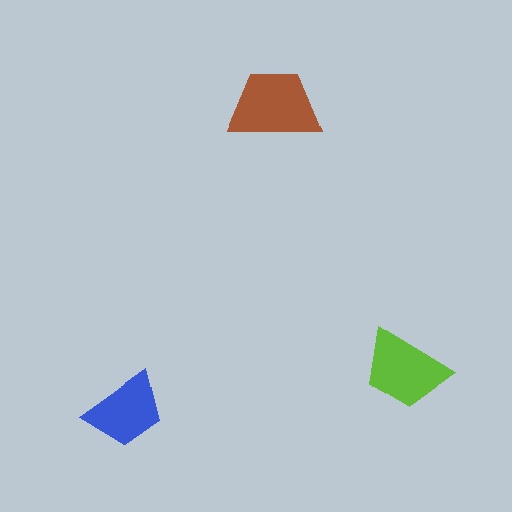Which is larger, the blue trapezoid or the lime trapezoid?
The lime one.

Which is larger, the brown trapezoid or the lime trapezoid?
The brown one.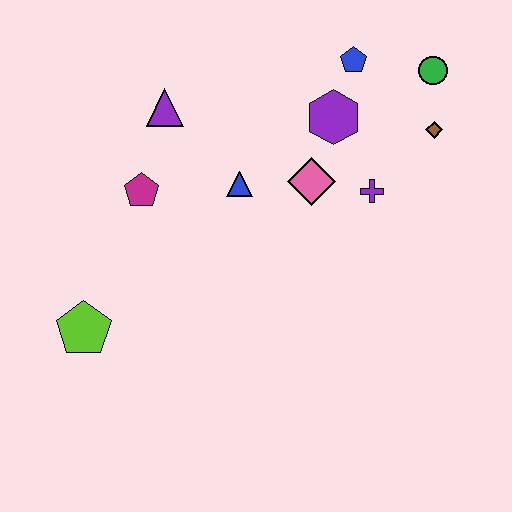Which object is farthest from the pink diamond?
The lime pentagon is farthest from the pink diamond.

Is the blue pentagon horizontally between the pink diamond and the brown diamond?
Yes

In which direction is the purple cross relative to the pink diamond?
The purple cross is to the right of the pink diamond.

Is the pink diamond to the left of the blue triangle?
No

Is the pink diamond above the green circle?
No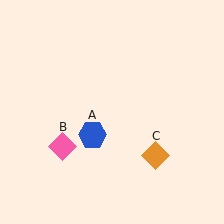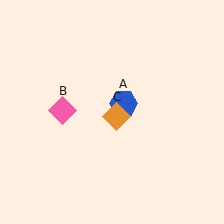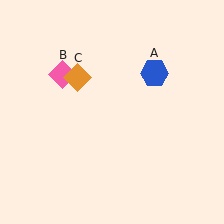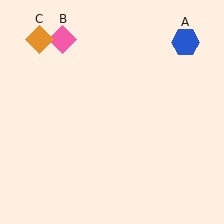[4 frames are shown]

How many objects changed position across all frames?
3 objects changed position: blue hexagon (object A), pink diamond (object B), orange diamond (object C).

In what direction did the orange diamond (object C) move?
The orange diamond (object C) moved up and to the left.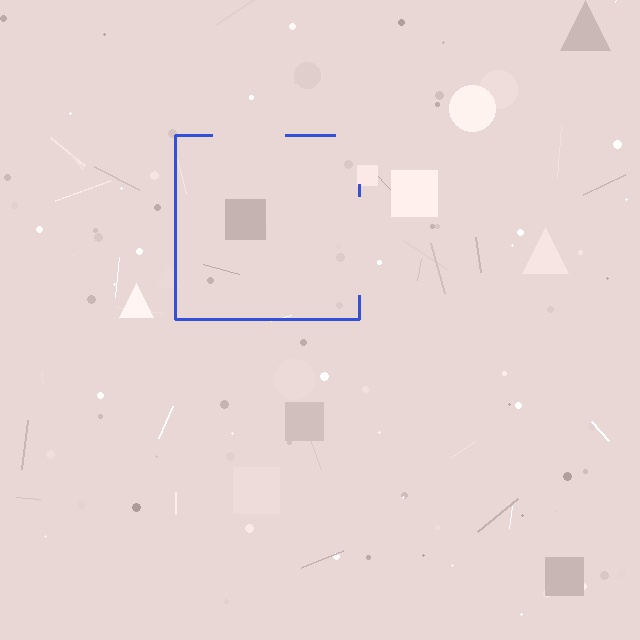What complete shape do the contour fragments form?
The contour fragments form a square.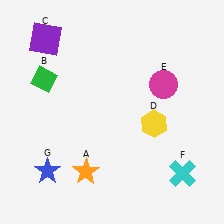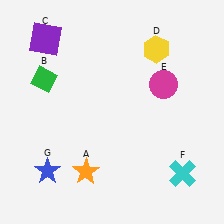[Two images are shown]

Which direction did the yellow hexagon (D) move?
The yellow hexagon (D) moved up.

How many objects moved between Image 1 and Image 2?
1 object moved between the two images.